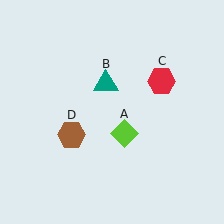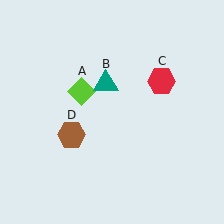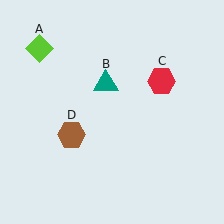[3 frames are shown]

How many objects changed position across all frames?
1 object changed position: lime diamond (object A).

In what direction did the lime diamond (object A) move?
The lime diamond (object A) moved up and to the left.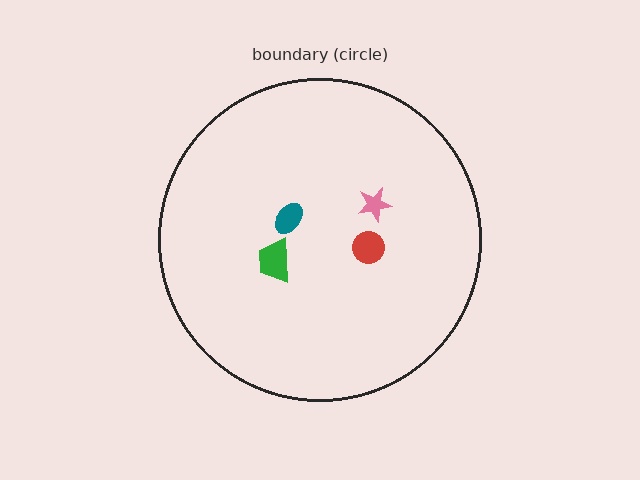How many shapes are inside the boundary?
4 inside, 0 outside.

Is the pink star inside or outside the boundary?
Inside.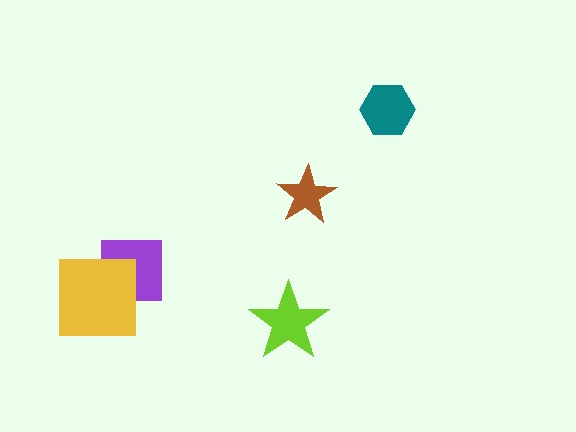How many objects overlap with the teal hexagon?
0 objects overlap with the teal hexagon.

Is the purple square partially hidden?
Yes, it is partially covered by another shape.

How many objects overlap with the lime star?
0 objects overlap with the lime star.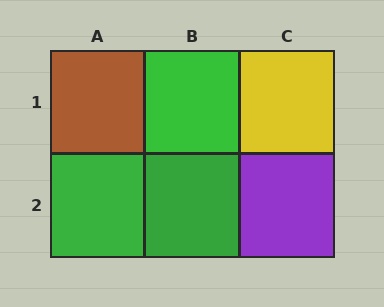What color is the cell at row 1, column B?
Green.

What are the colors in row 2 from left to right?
Green, green, purple.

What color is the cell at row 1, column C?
Yellow.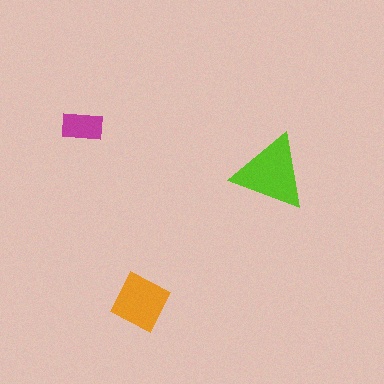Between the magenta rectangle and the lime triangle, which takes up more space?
The lime triangle.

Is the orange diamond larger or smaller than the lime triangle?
Smaller.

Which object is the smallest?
The magenta rectangle.